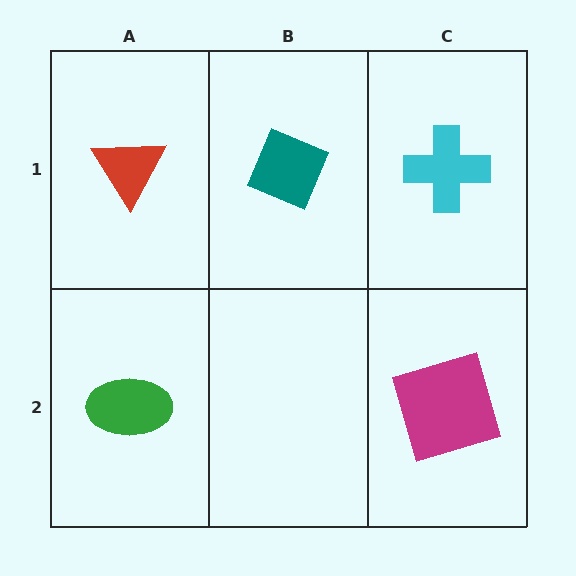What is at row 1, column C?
A cyan cross.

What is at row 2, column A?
A green ellipse.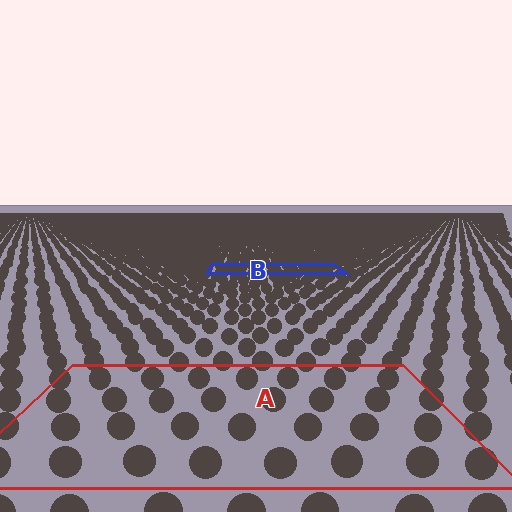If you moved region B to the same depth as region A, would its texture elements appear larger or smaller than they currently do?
They would appear larger. At a closer depth, the same texture elements are projected at a bigger on-screen size.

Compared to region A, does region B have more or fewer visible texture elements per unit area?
Region B has more texture elements per unit area — they are packed more densely because it is farther away.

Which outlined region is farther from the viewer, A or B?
Region B is farther from the viewer — the texture elements inside it appear smaller and more densely packed.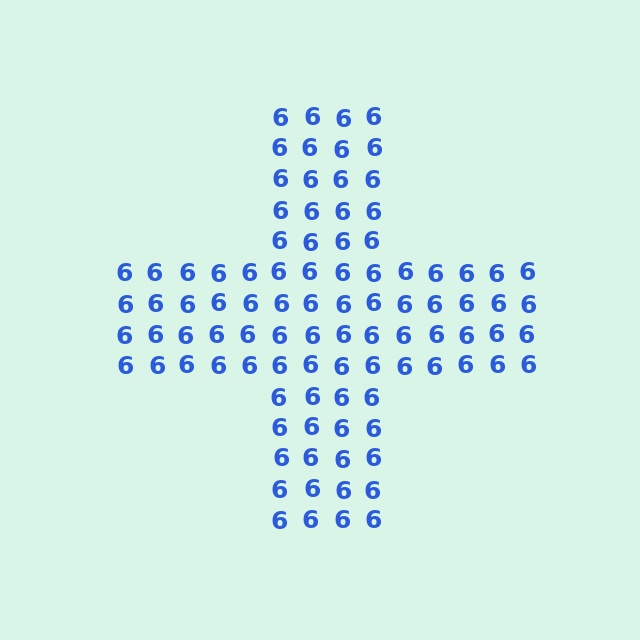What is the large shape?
The large shape is a cross.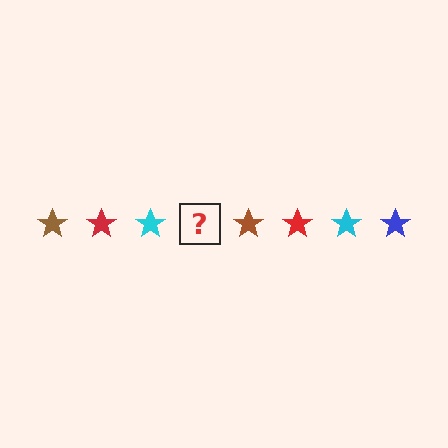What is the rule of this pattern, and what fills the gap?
The rule is that the pattern cycles through brown, red, cyan, blue stars. The gap should be filled with a blue star.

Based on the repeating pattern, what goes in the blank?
The blank should be a blue star.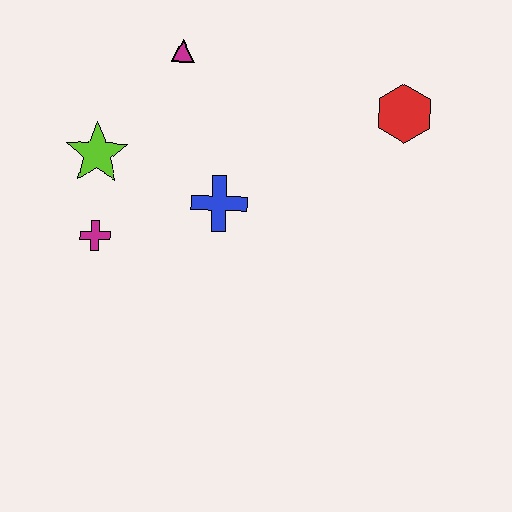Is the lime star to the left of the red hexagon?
Yes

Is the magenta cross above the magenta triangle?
No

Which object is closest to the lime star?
The magenta cross is closest to the lime star.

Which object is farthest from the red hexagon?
The magenta cross is farthest from the red hexagon.